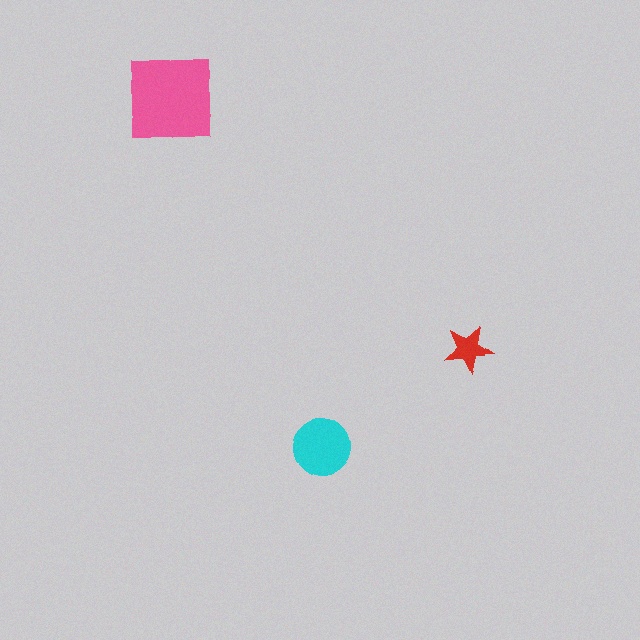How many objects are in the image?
There are 3 objects in the image.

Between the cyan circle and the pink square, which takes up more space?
The pink square.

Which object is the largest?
The pink square.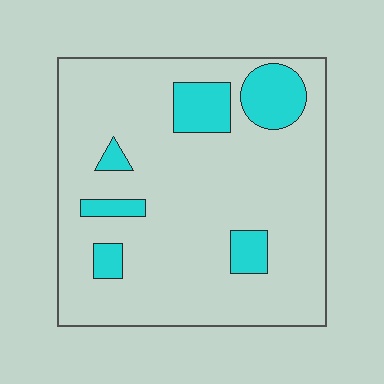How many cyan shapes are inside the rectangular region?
6.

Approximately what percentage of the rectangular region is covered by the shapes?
Approximately 15%.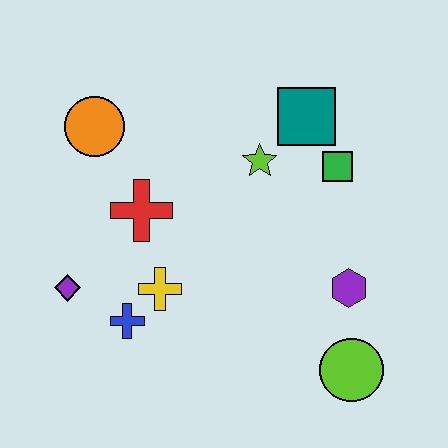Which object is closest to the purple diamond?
The blue cross is closest to the purple diamond.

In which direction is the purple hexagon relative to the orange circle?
The purple hexagon is to the right of the orange circle.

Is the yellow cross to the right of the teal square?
No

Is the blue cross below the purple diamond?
Yes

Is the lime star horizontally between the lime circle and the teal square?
No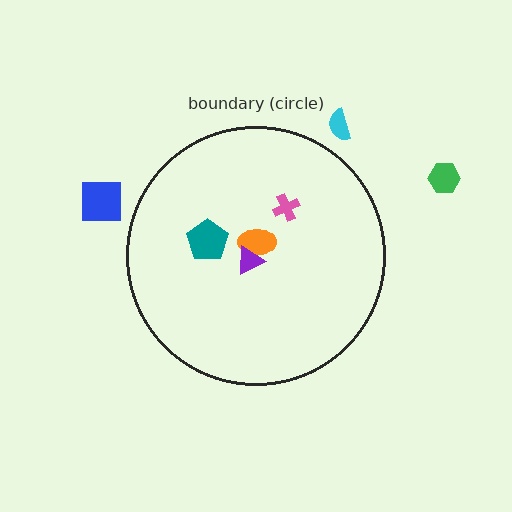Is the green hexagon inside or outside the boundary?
Outside.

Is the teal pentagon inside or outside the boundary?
Inside.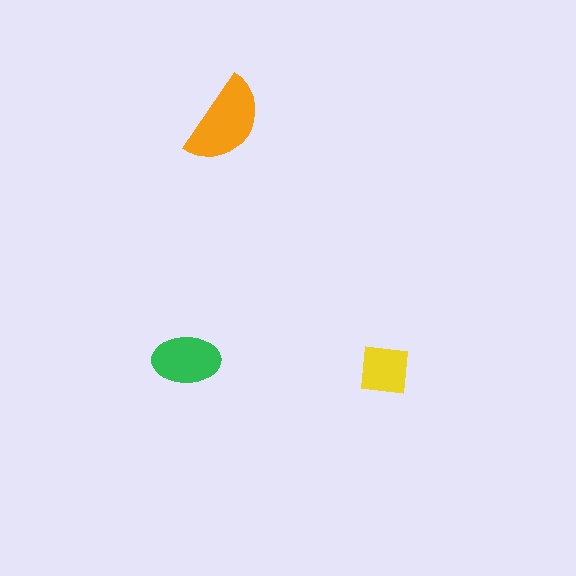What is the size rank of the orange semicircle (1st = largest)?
1st.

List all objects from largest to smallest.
The orange semicircle, the green ellipse, the yellow square.